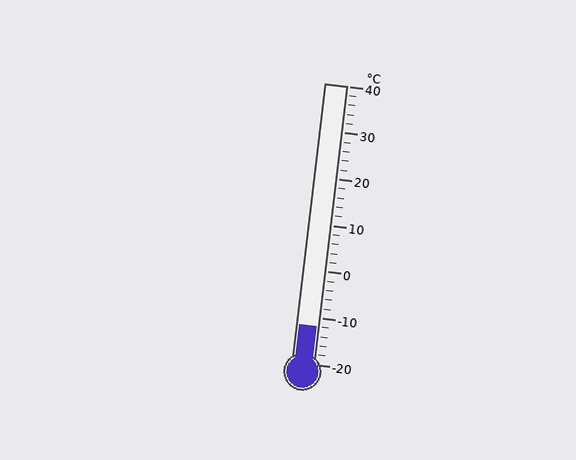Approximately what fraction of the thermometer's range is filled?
The thermometer is filled to approximately 15% of its range.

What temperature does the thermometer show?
The thermometer shows approximately -12°C.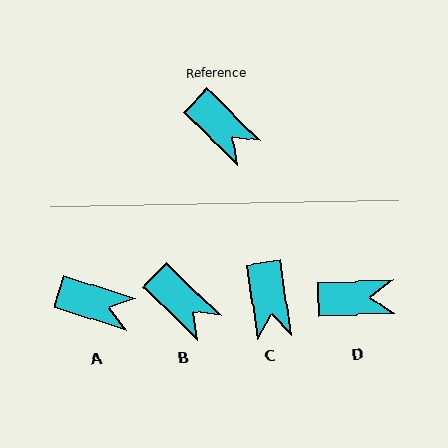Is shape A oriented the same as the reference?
No, it is off by about 27 degrees.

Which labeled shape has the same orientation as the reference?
B.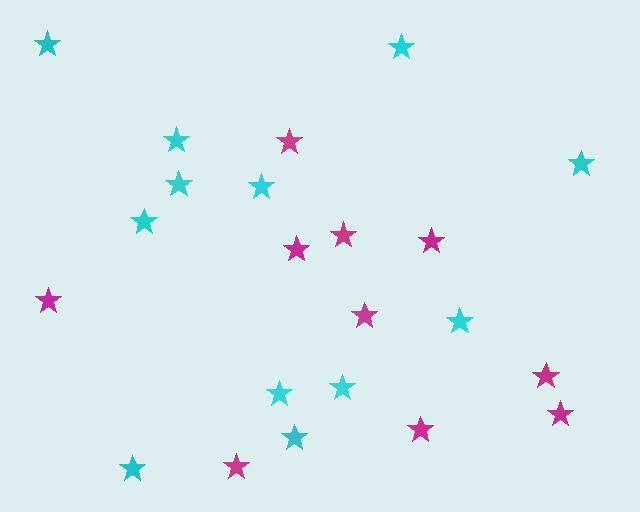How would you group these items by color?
There are 2 groups: one group of magenta stars (10) and one group of cyan stars (12).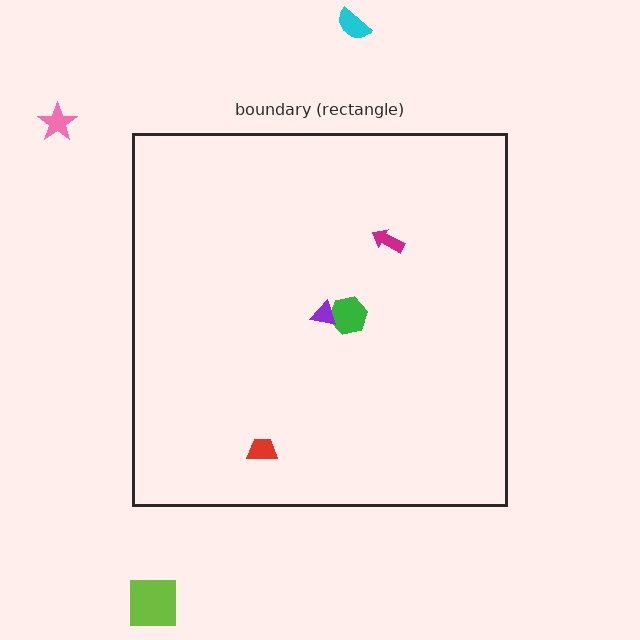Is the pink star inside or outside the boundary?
Outside.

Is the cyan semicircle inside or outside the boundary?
Outside.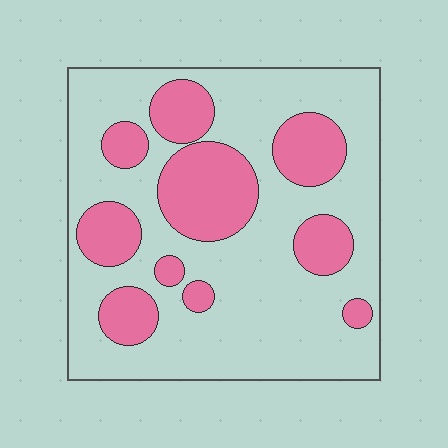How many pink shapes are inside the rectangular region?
10.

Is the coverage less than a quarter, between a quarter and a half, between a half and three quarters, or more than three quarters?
Between a quarter and a half.